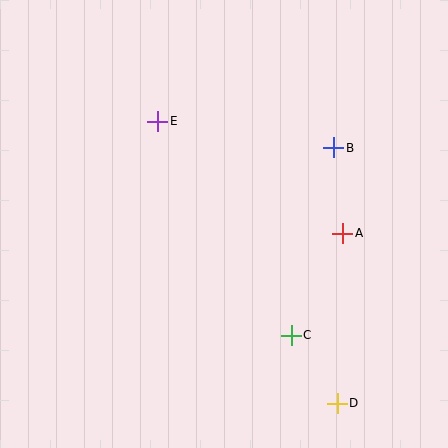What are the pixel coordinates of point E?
Point E is at (158, 121).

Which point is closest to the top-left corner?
Point E is closest to the top-left corner.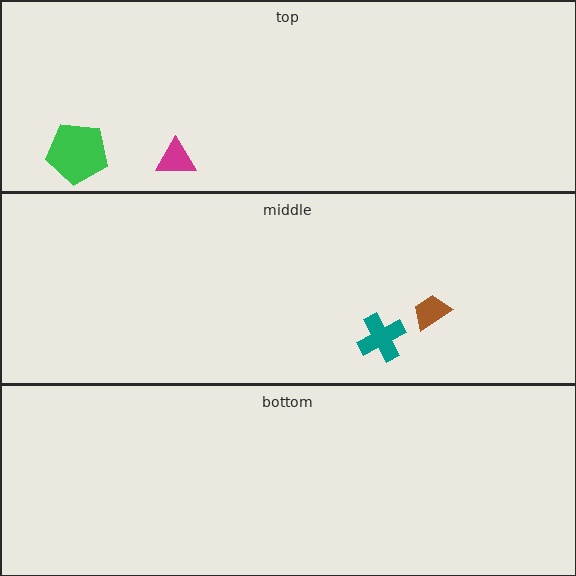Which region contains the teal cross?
The middle region.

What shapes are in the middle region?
The brown trapezoid, the teal cross.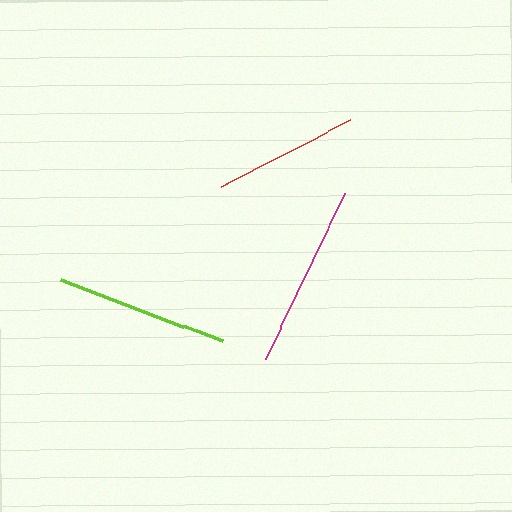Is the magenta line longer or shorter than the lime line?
The magenta line is longer than the lime line.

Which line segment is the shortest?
The red line is the shortest at approximately 146 pixels.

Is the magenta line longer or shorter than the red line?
The magenta line is longer than the red line.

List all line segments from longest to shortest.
From longest to shortest: magenta, lime, red.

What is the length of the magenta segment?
The magenta segment is approximately 183 pixels long.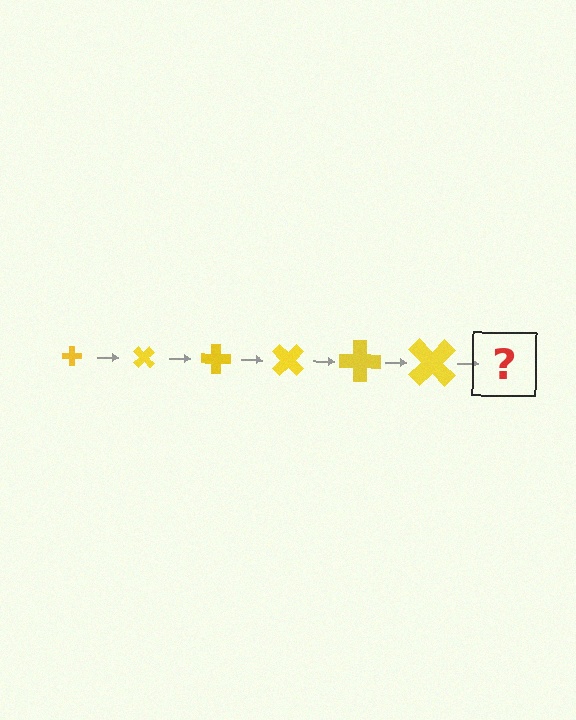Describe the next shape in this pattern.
It should be a cross, larger than the previous one and rotated 270 degrees from the start.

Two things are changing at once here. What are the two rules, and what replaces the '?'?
The two rules are that the cross grows larger each step and it rotates 45 degrees each step. The '?' should be a cross, larger than the previous one and rotated 270 degrees from the start.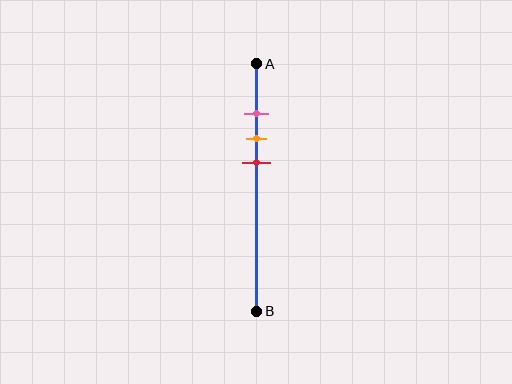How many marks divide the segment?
There are 3 marks dividing the segment.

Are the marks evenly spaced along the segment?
Yes, the marks are approximately evenly spaced.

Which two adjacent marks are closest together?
The pink and orange marks are the closest adjacent pair.